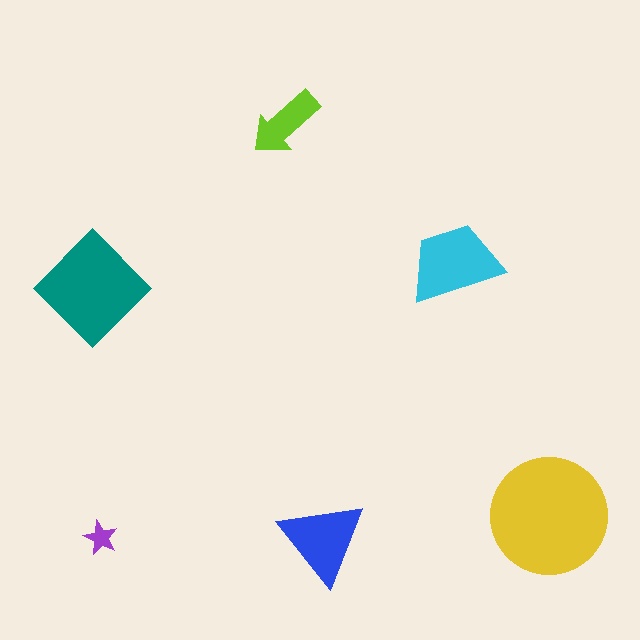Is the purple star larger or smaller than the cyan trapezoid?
Smaller.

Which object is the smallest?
The purple star.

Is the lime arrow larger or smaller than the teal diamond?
Smaller.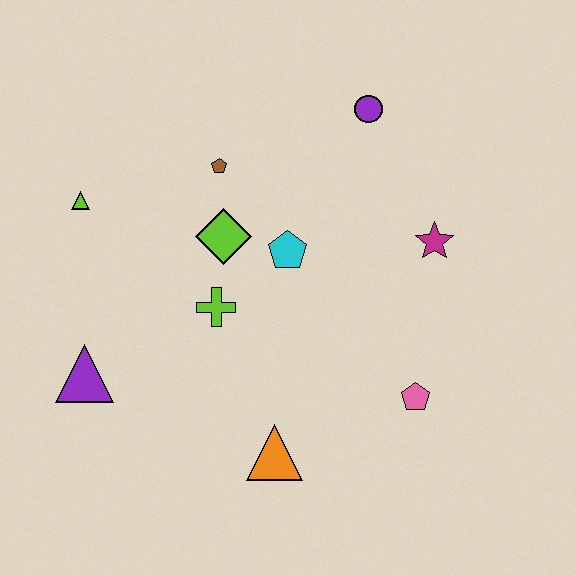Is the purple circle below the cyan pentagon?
No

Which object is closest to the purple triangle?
The lime cross is closest to the purple triangle.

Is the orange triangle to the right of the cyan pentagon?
No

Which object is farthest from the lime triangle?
The pink pentagon is farthest from the lime triangle.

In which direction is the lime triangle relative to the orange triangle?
The lime triangle is above the orange triangle.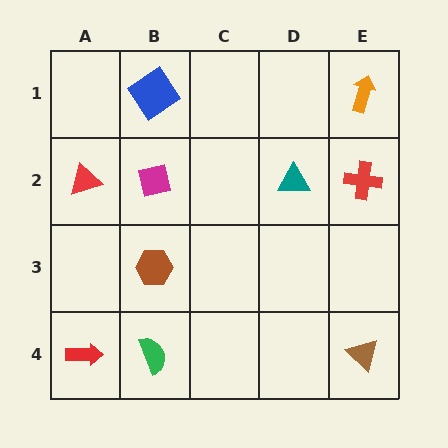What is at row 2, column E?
A red cross.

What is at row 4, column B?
A green semicircle.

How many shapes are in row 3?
1 shape.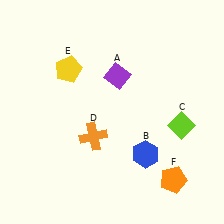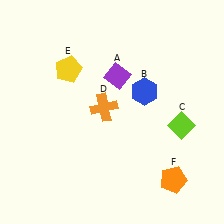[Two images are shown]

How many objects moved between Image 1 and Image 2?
2 objects moved between the two images.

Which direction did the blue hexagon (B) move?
The blue hexagon (B) moved up.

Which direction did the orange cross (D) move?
The orange cross (D) moved up.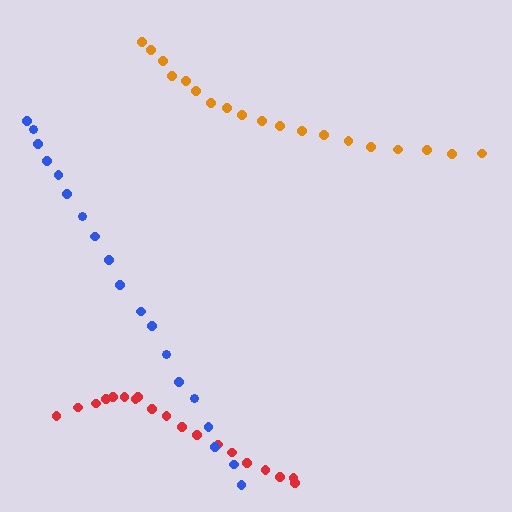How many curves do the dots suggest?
There are 3 distinct paths.